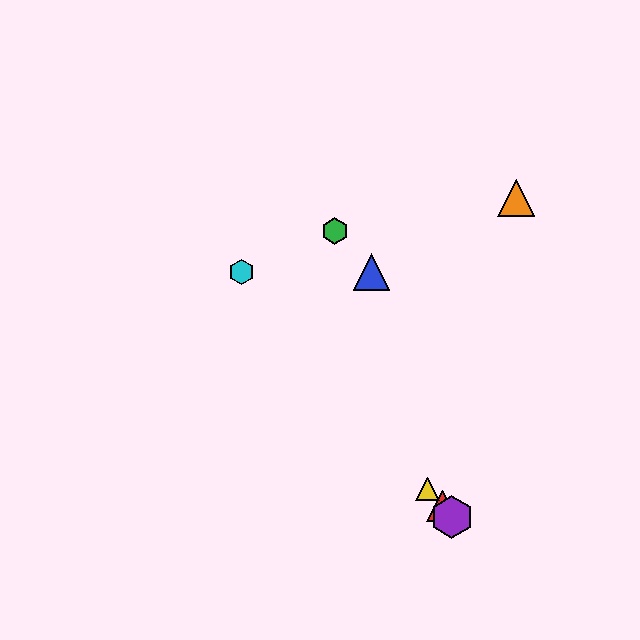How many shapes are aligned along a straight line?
4 shapes (the red triangle, the yellow triangle, the purple hexagon, the cyan hexagon) are aligned along a straight line.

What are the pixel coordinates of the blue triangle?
The blue triangle is at (371, 272).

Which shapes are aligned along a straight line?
The red triangle, the yellow triangle, the purple hexagon, the cyan hexagon are aligned along a straight line.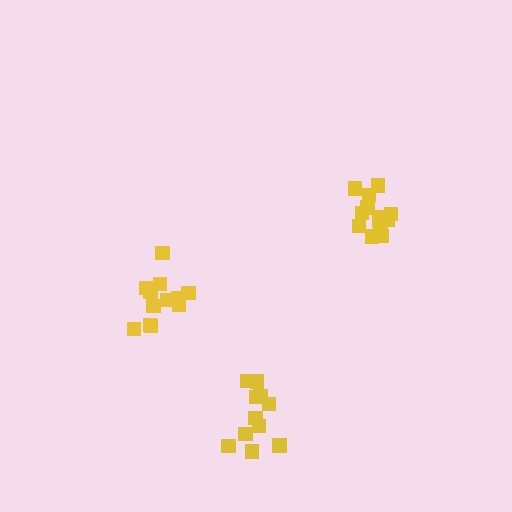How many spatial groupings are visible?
There are 3 spatial groupings.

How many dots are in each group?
Group 1: 11 dots, Group 2: 15 dots, Group 3: 12 dots (38 total).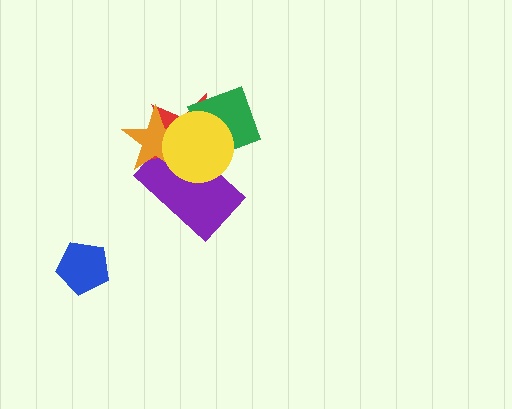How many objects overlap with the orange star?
3 objects overlap with the orange star.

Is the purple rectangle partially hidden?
Yes, it is partially covered by another shape.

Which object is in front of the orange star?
The yellow circle is in front of the orange star.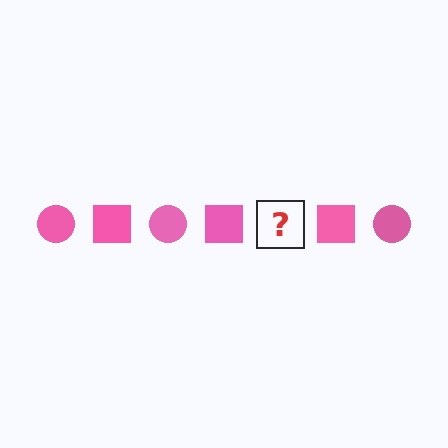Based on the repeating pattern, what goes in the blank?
The blank should be a pink circle.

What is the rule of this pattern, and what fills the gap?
The rule is that the pattern cycles through circle, square shapes in pink. The gap should be filled with a pink circle.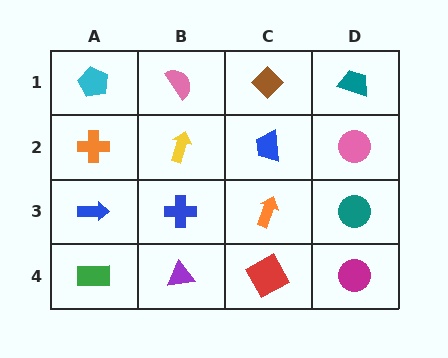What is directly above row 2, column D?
A teal trapezoid.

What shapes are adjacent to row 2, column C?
A brown diamond (row 1, column C), an orange arrow (row 3, column C), a yellow arrow (row 2, column B), a pink circle (row 2, column D).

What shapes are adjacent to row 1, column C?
A blue trapezoid (row 2, column C), a pink semicircle (row 1, column B), a teal trapezoid (row 1, column D).